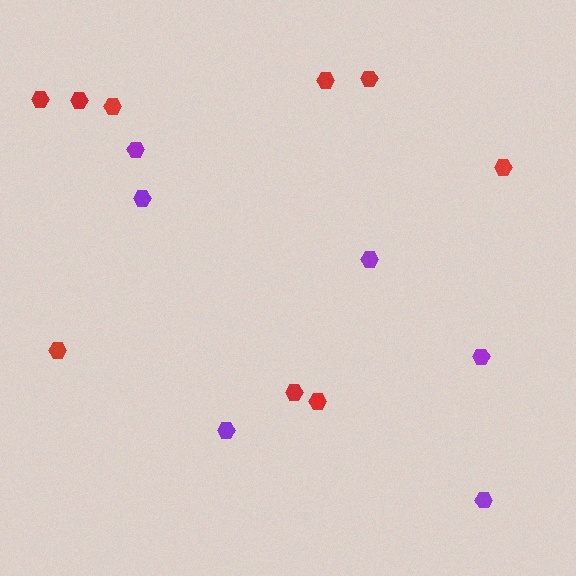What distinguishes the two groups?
There are 2 groups: one group of purple hexagons (6) and one group of red hexagons (9).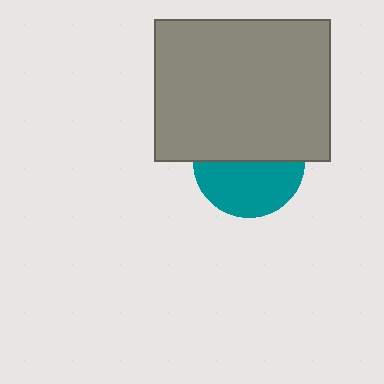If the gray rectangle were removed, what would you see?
You would see the complete teal circle.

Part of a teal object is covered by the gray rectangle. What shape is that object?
It is a circle.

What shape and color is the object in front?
The object in front is a gray rectangle.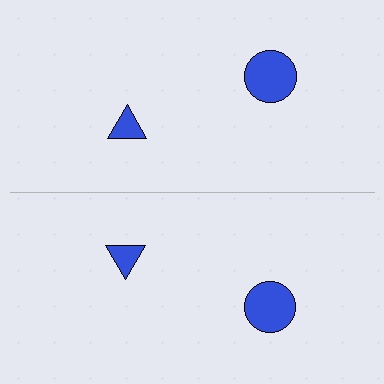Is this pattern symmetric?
Yes, this pattern has bilateral (reflection) symmetry.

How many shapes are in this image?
There are 4 shapes in this image.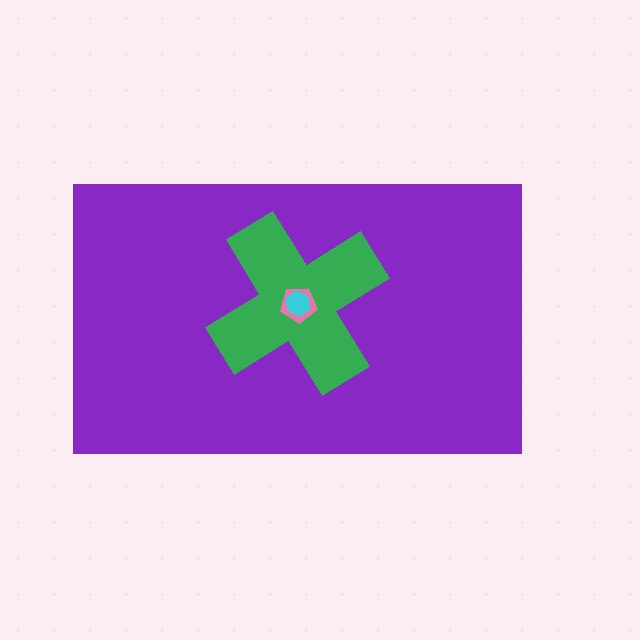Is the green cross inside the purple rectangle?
Yes.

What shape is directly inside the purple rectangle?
The green cross.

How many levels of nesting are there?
4.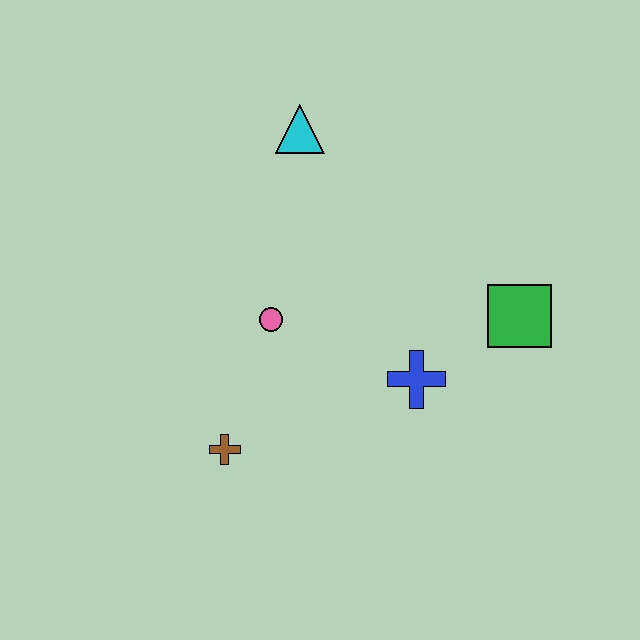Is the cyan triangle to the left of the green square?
Yes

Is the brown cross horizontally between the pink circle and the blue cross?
No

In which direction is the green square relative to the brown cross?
The green square is to the right of the brown cross.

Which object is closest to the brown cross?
The pink circle is closest to the brown cross.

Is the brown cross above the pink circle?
No